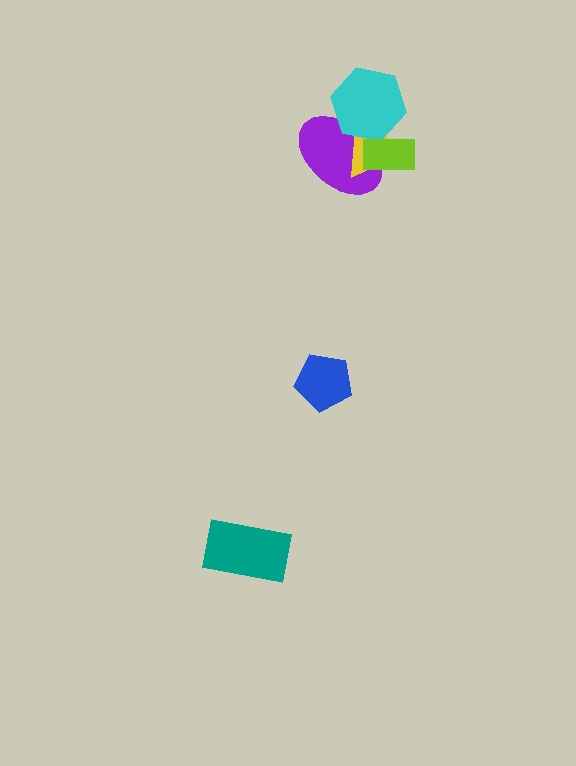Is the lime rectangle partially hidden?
No, no other shape covers it.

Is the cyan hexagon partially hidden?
Yes, it is partially covered by another shape.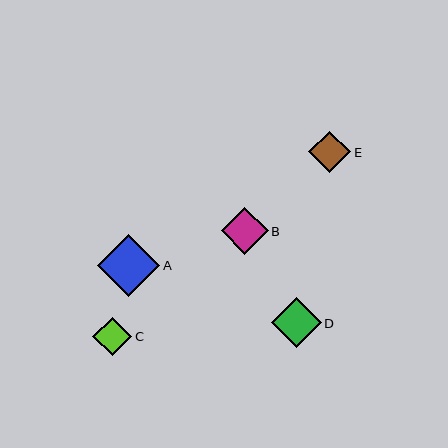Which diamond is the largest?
Diamond A is the largest with a size of approximately 62 pixels.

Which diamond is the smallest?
Diamond C is the smallest with a size of approximately 39 pixels.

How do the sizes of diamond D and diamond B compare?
Diamond D and diamond B are approximately the same size.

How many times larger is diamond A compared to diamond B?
Diamond A is approximately 1.3 times the size of diamond B.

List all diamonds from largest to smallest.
From largest to smallest: A, D, B, E, C.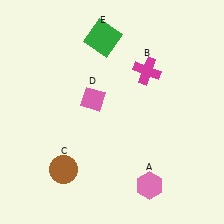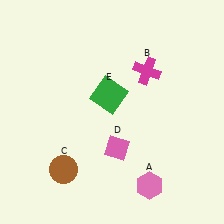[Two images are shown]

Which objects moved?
The objects that moved are: the pink diamond (D), the green square (E).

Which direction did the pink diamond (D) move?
The pink diamond (D) moved down.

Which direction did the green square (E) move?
The green square (E) moved down.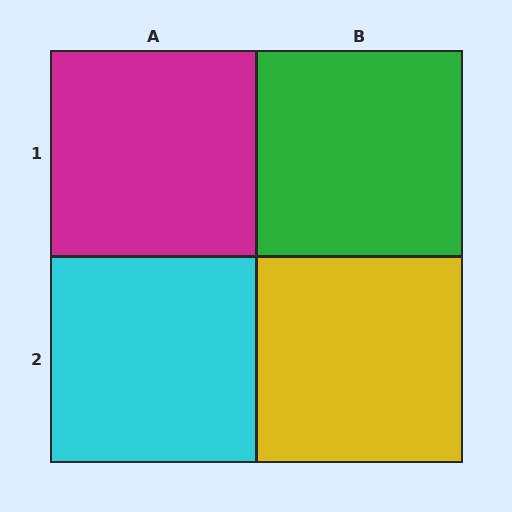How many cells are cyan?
1 cell is cyan.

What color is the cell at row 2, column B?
Yellow.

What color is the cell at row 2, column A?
Cyan.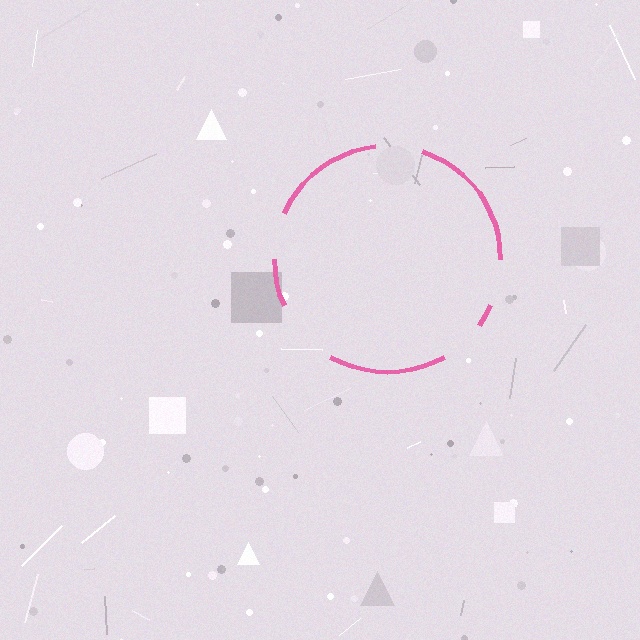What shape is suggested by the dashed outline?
The dashed outline suggests a circle.